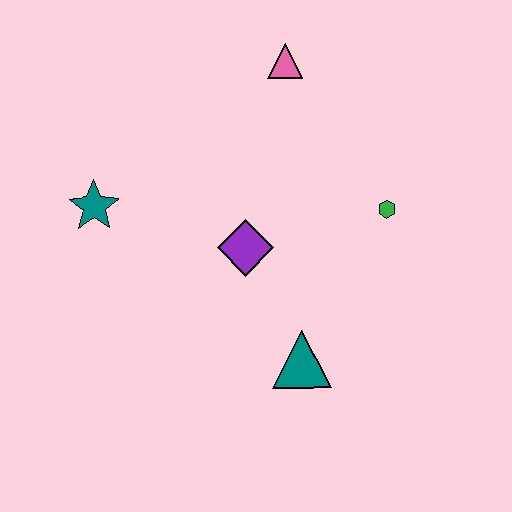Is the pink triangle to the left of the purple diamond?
No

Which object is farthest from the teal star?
The green hexagon is farthest from the teal star.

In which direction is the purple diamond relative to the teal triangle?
The purple diamond is above the teal triangle.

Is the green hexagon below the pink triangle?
Yes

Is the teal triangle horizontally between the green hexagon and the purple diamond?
Yes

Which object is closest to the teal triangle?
The purple diamond is closest to the teal triangle.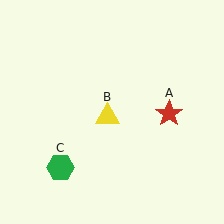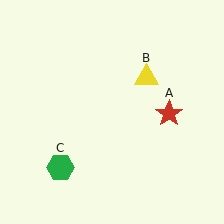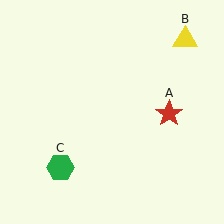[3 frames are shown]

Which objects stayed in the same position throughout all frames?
Red star (object A) and green hexagon (object C) remained stationary.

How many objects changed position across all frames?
1 object changed position: yellow triangle (object B).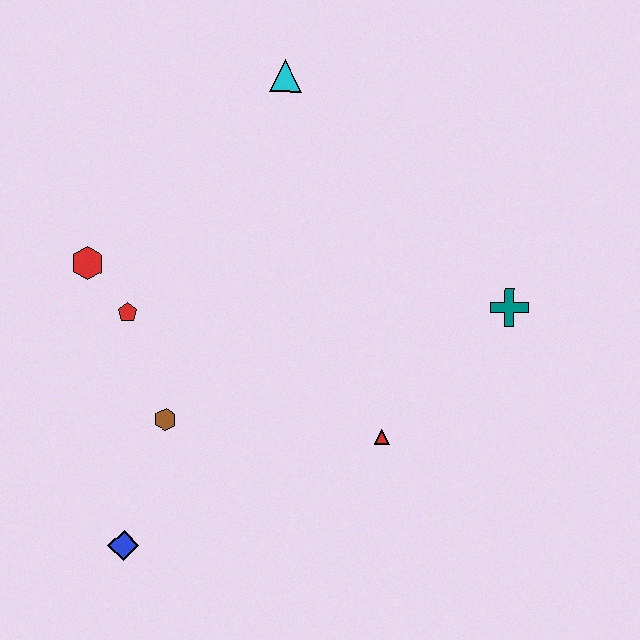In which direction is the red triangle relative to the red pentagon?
The red triangle is to the right of the red pentagon.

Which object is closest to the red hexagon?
The red pentagon is closest to the red hexagon.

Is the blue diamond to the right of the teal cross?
No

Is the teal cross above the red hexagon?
No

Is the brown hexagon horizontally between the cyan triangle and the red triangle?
No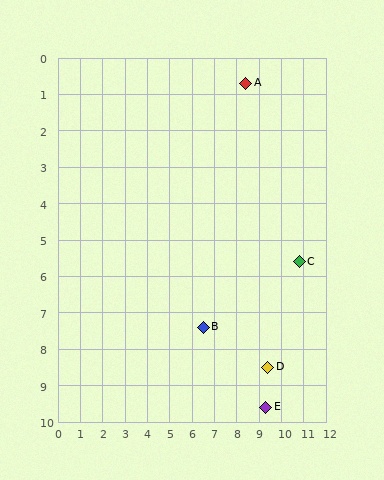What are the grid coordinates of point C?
Point C is at approximately (10.8, 5.6).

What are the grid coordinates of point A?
Point A is at approximately (8.4, 0.7).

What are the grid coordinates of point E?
Point E is at approximately (9.3, 9.6).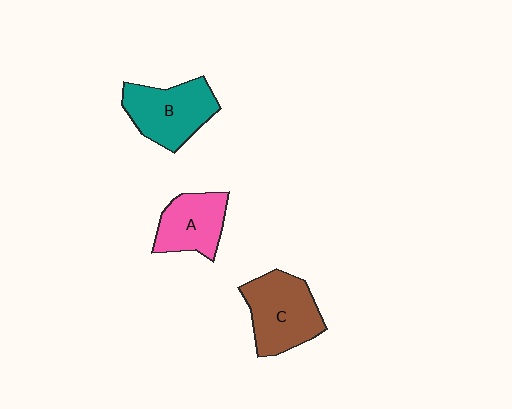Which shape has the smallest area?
Shape A (pink).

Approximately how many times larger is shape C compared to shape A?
Approximately 1.3 times.